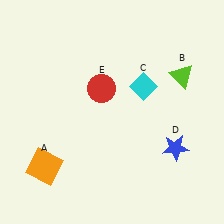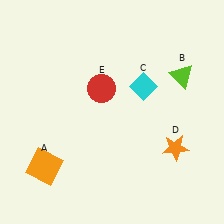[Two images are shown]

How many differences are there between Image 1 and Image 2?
There is 1 difference between the two images.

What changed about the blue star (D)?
In Image 1, D is blue. In Image 2, it changed to orange.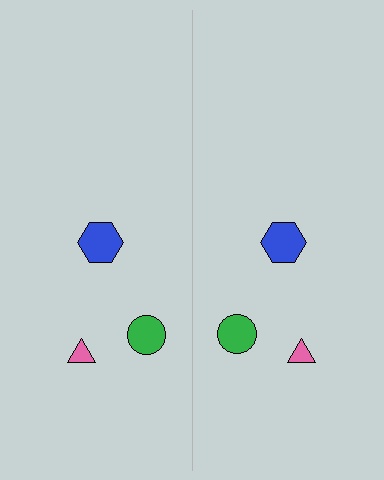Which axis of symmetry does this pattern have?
The pattern has a vertical axis of symmetry running through the center of the image.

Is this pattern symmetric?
Yes, this pattern has bilateral (reflection) symmetry.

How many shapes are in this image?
There are 6 shapes in this image.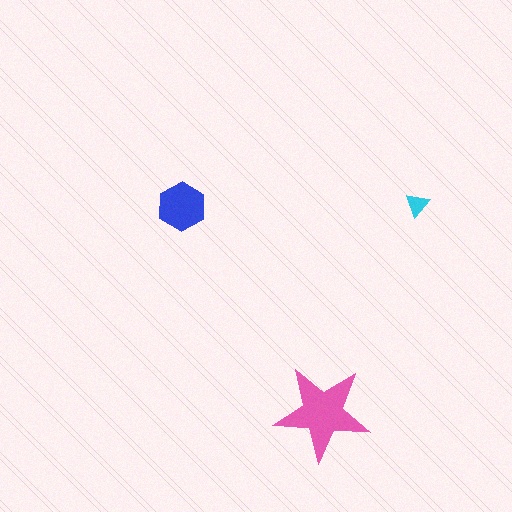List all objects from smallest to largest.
The cyan triangle, the blue hexagon, the pink star.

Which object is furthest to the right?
The cyan triangle is rightmost.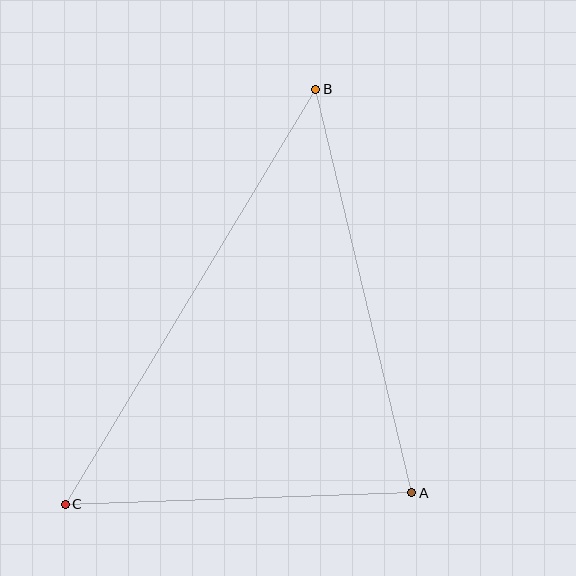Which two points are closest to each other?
Points A and C are closest to each other.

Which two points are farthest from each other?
Points B and C are farthest from each other.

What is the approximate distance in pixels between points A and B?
The distance between A and B is approximately 415 pixels.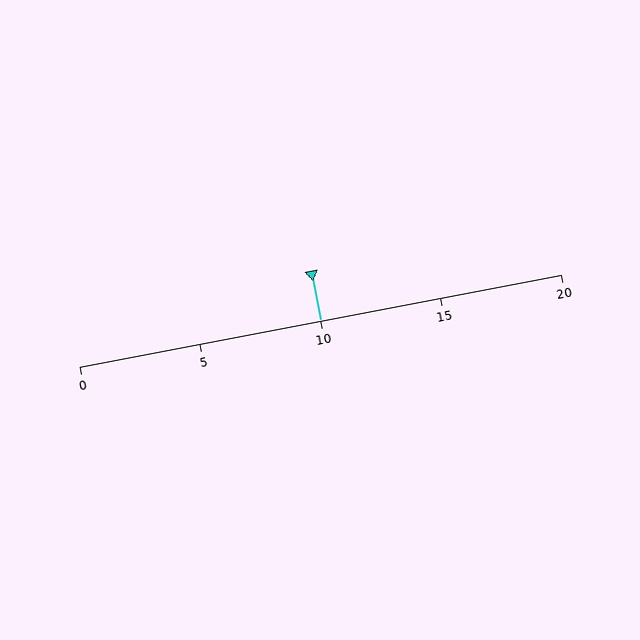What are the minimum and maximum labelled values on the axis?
The axis runs from 0 to 20.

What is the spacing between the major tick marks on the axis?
The major ticks are spaced 5 apart.